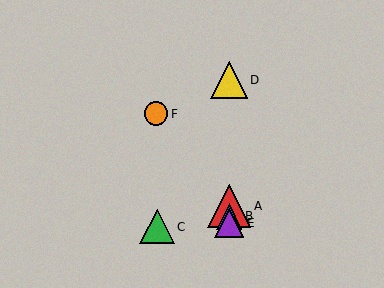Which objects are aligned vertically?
Objects A, B, D, E are aligned vertically.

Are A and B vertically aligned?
Yes, both are at x≈229.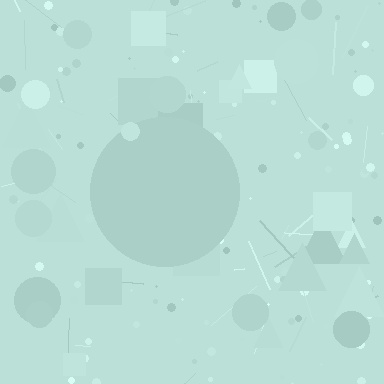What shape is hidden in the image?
A circle is hidden in the image.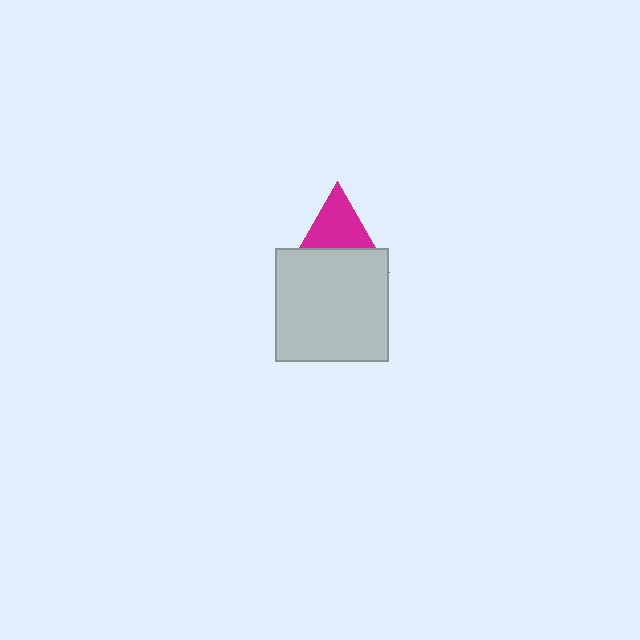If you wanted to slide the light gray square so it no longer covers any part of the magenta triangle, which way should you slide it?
Slide it down — that is the most direct way to separate the two shapes.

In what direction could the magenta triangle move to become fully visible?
The magenta triangle could move up. That would shift it out from behind the light gray square entirely.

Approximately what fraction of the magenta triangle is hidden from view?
Roughly 48% of the magenta triangle is hidden behind the light gray square.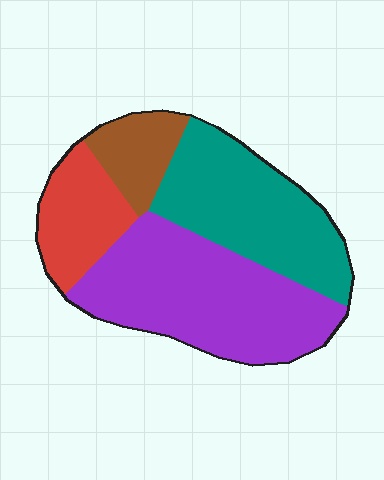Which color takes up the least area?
Brown, at roughly 10%.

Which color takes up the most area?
Purple, at roughly 40%.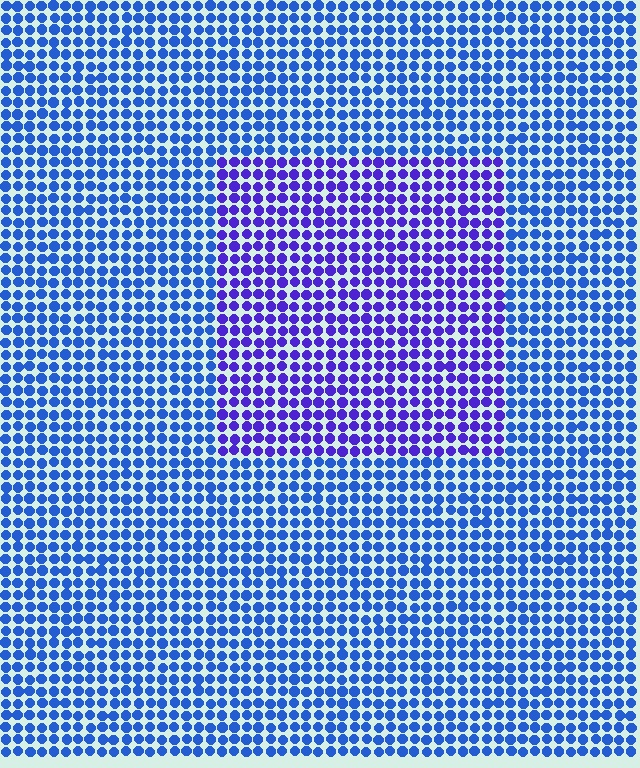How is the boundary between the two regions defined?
The boundary is defined purely by a slight shift in hue (about 34 degrees). Spacing, size, and orientation are identical on both sides.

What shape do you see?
I see a rectangle.